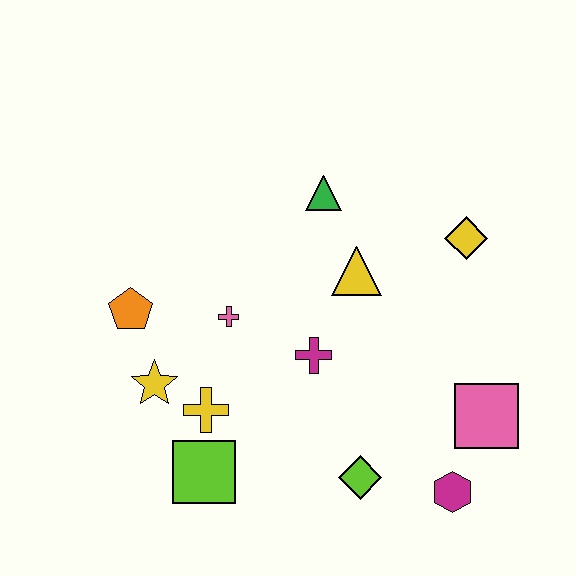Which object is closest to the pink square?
The magenta hexagon is closest to the pink square.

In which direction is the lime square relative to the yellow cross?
The lime square is below the yellow cross.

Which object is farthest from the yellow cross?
The yellow diamond is farthest from the yellow cross.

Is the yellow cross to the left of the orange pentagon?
No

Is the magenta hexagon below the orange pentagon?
Yes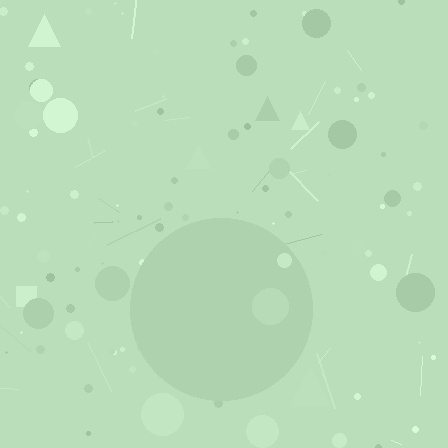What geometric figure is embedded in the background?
A circle is embedded in the background.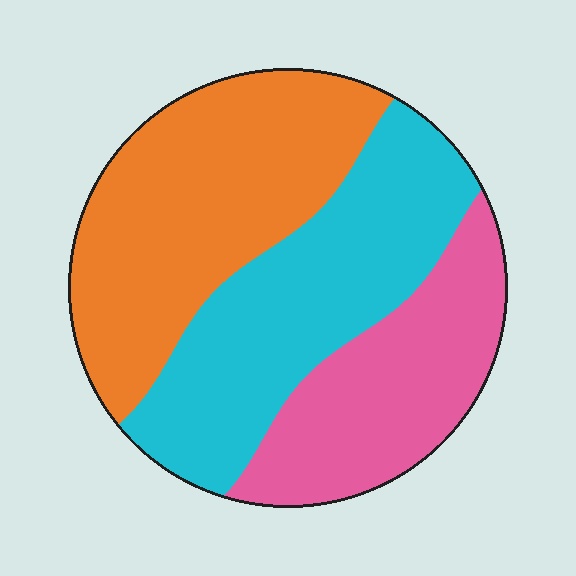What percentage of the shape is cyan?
Cyan covers roughly 35% of the shape.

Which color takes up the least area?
Pink, at roughly 25%.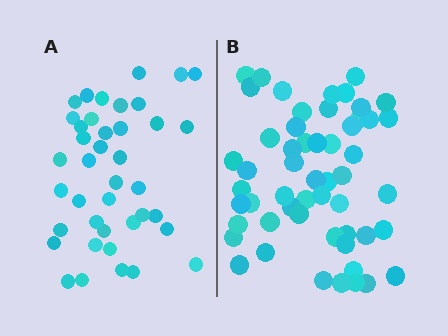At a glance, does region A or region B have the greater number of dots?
Region B (the right region) has more dots.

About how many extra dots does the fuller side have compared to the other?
Region B has approximately 15 more dots than region A.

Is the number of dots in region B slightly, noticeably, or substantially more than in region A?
Region B has noticeably more, but not dramatically so. The ratio is roughly 1.4 to 1.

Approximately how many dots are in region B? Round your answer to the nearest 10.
About 50 dots. (The exact count is 54, which rounds to 50.)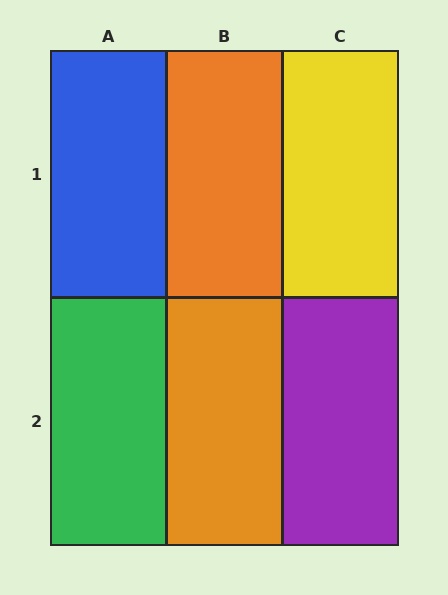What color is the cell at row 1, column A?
Blue.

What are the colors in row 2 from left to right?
Green, orange, purple.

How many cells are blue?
1 cell is blue.